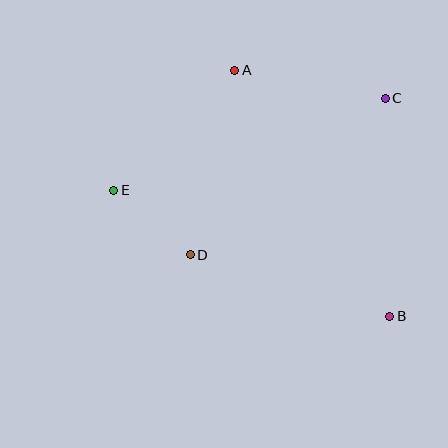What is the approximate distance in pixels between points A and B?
The distance between A and B is approximately 291 pixels.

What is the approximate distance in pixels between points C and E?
The distance between C and E is approximately 287 pixels.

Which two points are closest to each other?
Points D and E are closest to each other.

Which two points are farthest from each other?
Points B and E are farthest from each other.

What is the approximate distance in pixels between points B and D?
The distance between B and D is approximately 208 pixels.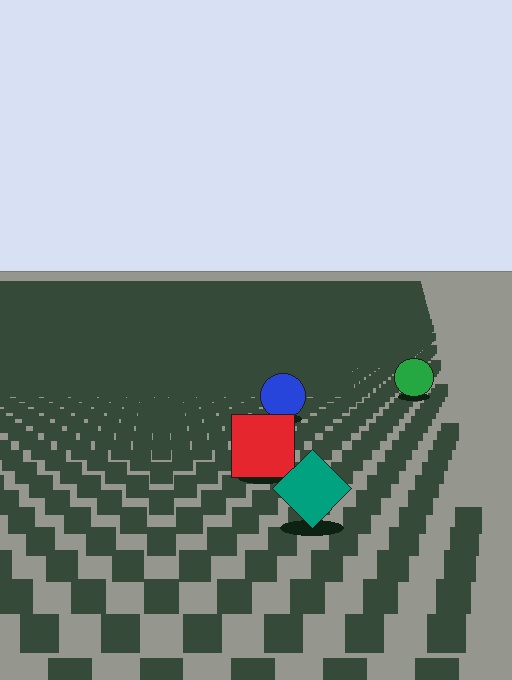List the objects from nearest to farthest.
From nearest to farthest: the teal diamond, the red square, the blue circle, the green circle.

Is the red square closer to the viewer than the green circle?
Yes. The red square is closer — you can tell from the texture gradient: the ground texture is coarser near it.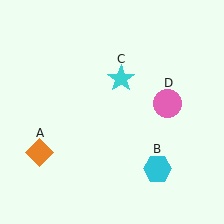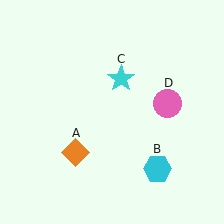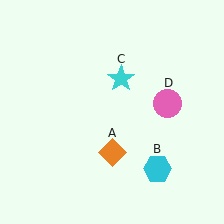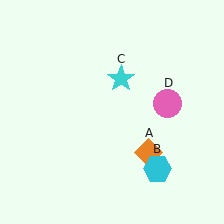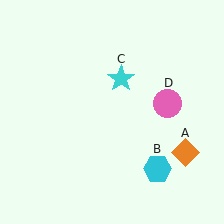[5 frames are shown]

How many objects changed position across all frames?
1 object changed position: orange diamond (object A).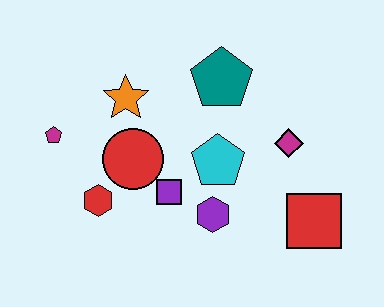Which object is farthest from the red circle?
The red square is farthest from the red circle.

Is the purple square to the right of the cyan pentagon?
No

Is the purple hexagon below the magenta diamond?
Yes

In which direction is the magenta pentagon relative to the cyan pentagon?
The magenta pentagon is to the left of the cyan pentagon.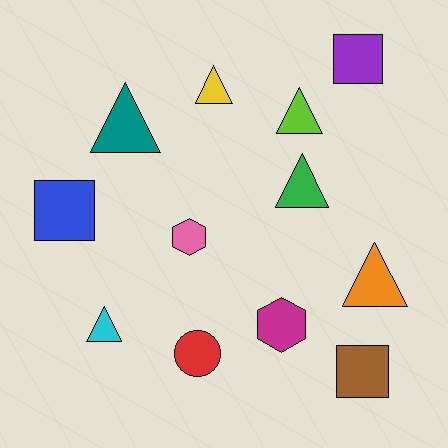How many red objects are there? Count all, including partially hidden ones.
There is 1 red object.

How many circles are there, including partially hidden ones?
There is 1 circle.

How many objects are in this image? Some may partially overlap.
There are 12 objects.